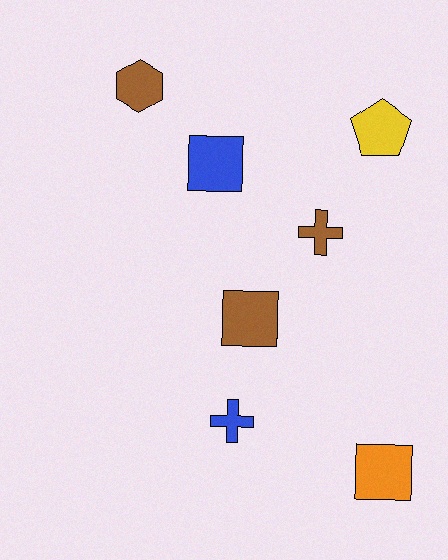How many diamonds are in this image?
There are no diamonds.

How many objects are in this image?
There are 7 objects.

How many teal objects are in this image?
There are no teal objects.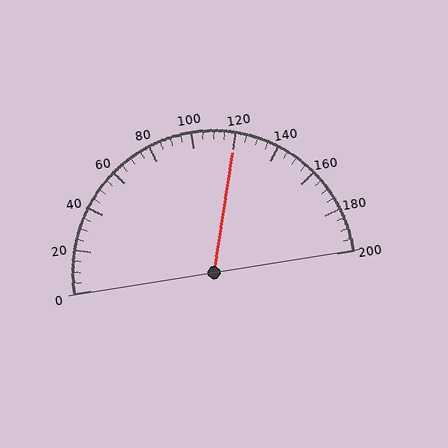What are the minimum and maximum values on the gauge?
The gauge ranges from 0 to 200.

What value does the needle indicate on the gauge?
The needle indicates approximately 120.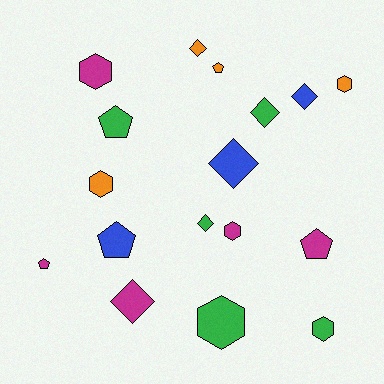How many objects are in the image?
There are 17 objects.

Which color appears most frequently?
Magenta, with 5 objects.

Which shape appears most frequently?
Diamond, with 6 objects.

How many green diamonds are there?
There are 2 green diamonds.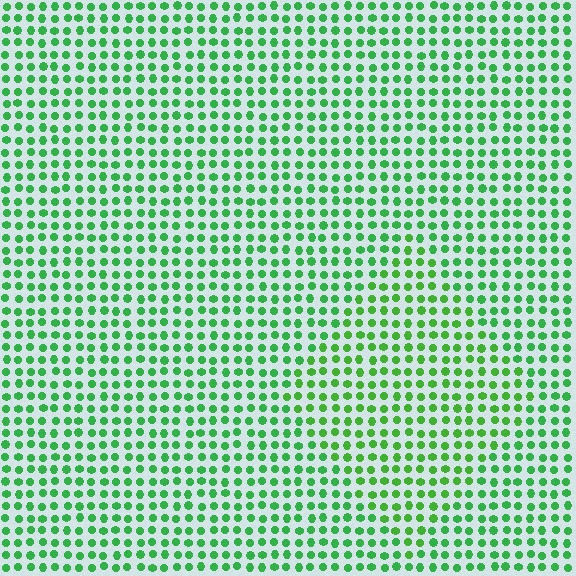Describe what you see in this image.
The image is filled with small green elements in a uniform arrangement. A diamond-shaped region is visible where the elements are tinted to a slightly different hue, forming a subtle color boundary.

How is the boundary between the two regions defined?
The boundary is defined purely by a slight shift in hue (about 18 degrees). Spacing, size, and orientation are identical on both sides.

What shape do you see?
I see a diamond.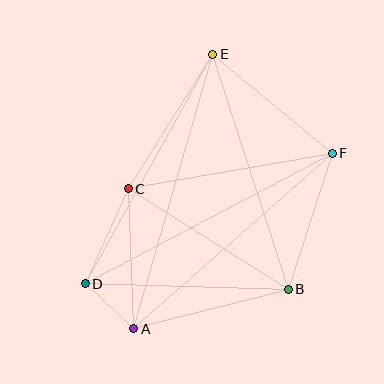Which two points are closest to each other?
Points A and D are closest to each other.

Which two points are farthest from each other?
Points A and E are farthest from each other.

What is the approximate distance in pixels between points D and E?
The distance between D and E is approximately 263 pixels.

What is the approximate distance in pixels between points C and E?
The distance between C and E is approximately 159 pixels.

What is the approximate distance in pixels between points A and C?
The distance between A and C is approximately 140 pixels.